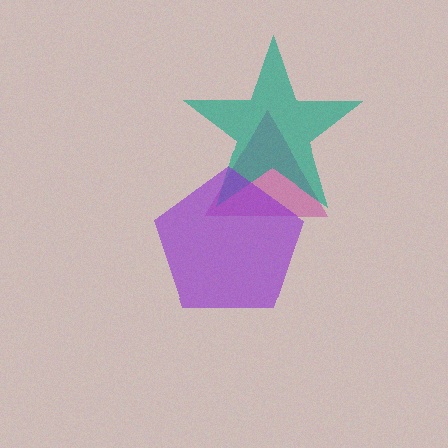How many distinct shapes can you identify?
There are 3 distinct shapes: a magenta triangle, a teal star, a purple pentagon.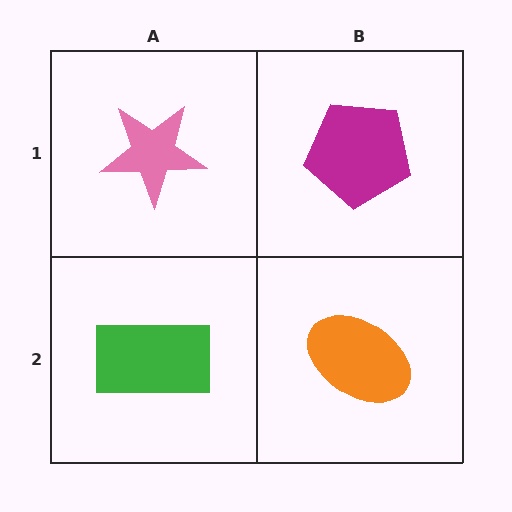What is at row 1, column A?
A pink star.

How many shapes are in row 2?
2 shapes.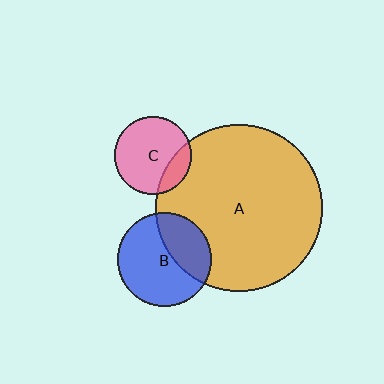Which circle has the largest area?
Circle A (orange).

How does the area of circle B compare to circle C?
Approximately 1.5 times.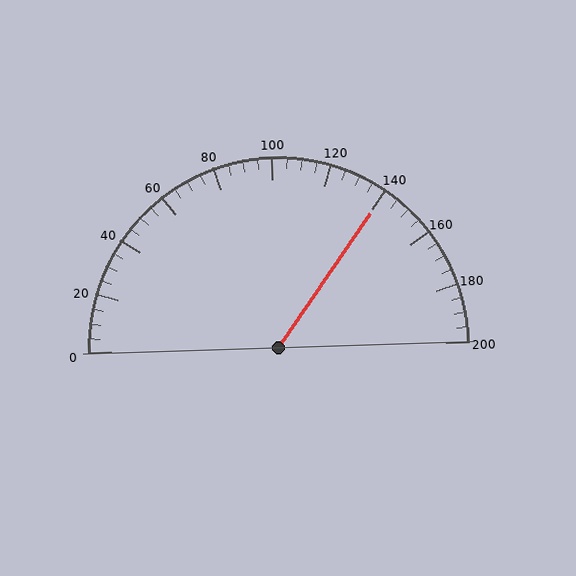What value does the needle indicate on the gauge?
The needle indicates approximately 140.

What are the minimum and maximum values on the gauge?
The gauge ranges from 0 to 200.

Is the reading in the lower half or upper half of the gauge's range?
The reading is in the upper half of the range (0 to 200).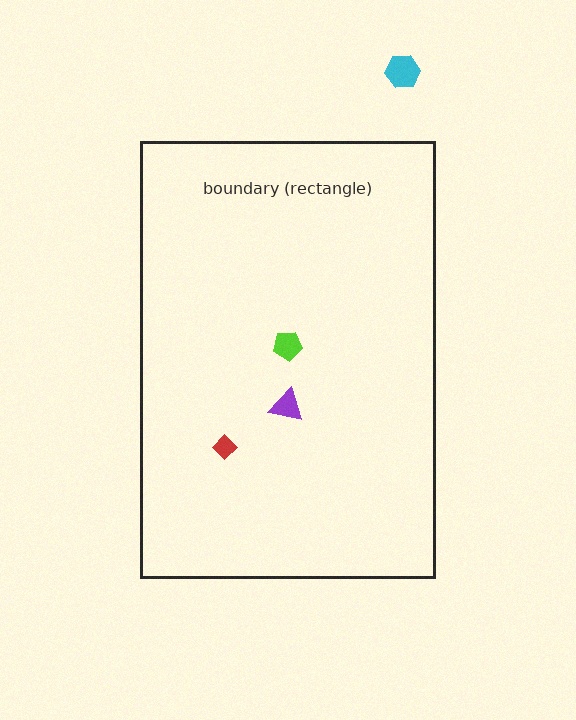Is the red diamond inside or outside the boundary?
Inside.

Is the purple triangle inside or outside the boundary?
Inside.